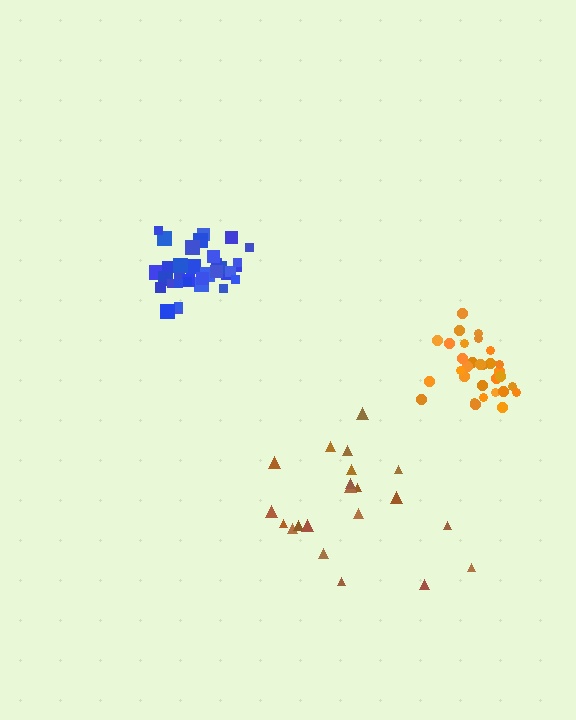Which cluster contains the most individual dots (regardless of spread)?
Blue (34).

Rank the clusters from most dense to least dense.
blue, orange, brown.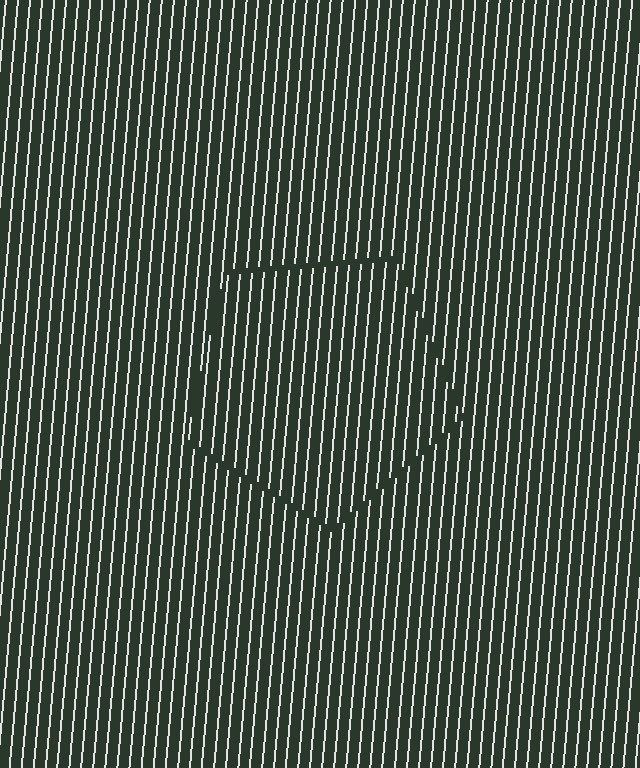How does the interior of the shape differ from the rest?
The interior of the shape contains the same grating, shifted by half a period — the contour is defined by the phase discontinuity where line-ends from the inner and outer gratings abut.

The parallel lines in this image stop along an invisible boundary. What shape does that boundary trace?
An illusory pentagon. The interior of the shape contains the same grating, shifted by half a period — the contour is defined by the phase discontinuity where line-ends from the inner and outer gratings abut.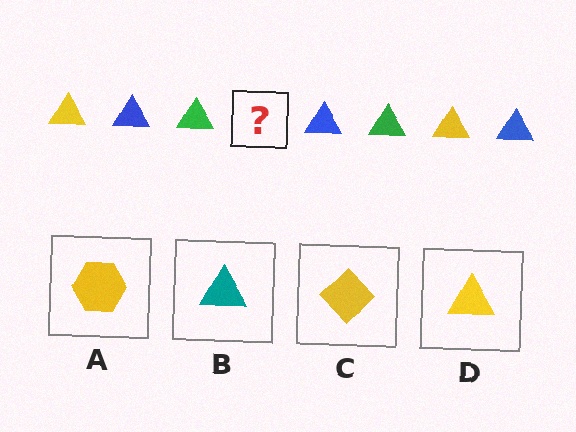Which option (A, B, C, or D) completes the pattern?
D.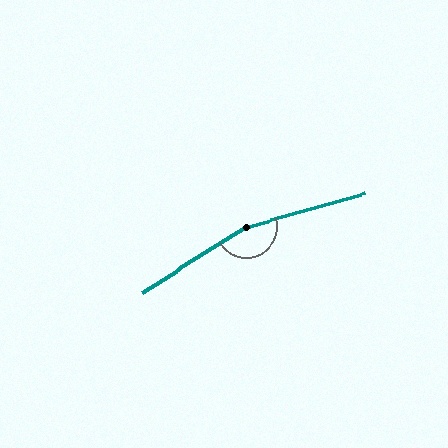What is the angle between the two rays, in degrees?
Approximately 164 degrees.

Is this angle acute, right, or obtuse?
It is obtuse.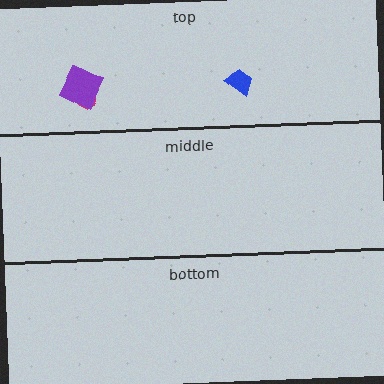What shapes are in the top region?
The blue trapezoid, the magenta ellipse, the purple square.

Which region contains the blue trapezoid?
The top region.